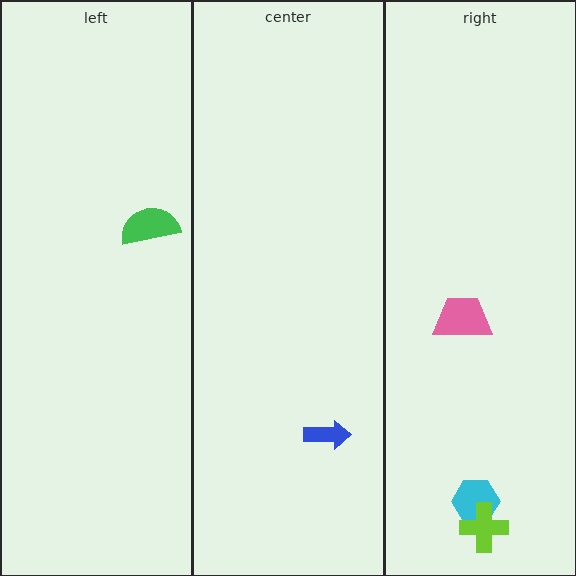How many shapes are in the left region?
1.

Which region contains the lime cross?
The right region.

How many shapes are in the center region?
1.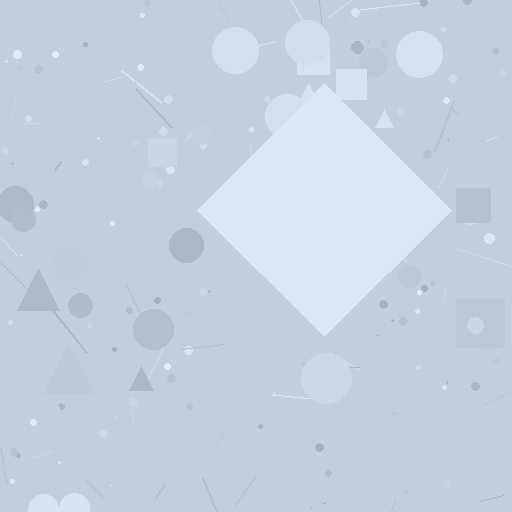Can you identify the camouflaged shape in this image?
The camouflaged shape is a diamond.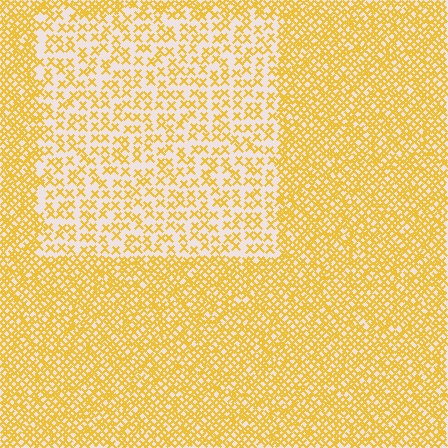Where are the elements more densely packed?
The elements are more densely packed outside the rectangle boundary.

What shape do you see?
I see a rectangle.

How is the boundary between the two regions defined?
The boundary is defined by a change in element density (approximately 2.3x ratio). All elements are the same color, size, and shape.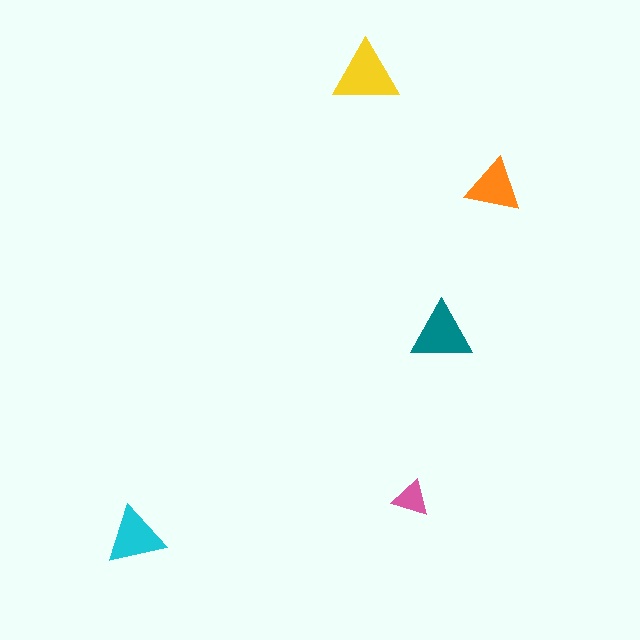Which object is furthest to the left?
The cyan triangle is leftmost.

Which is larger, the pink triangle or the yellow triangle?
The yellow one.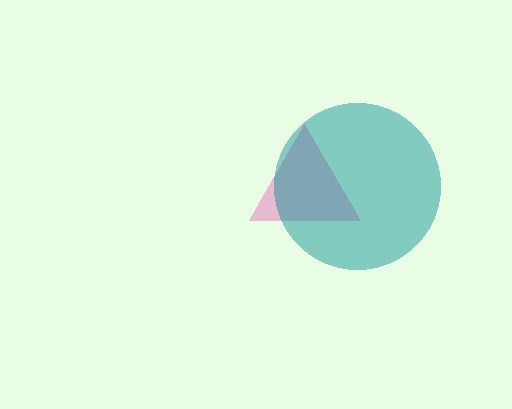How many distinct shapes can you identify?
There are 2 distinct shapes: a pink triangle, a teal circle.